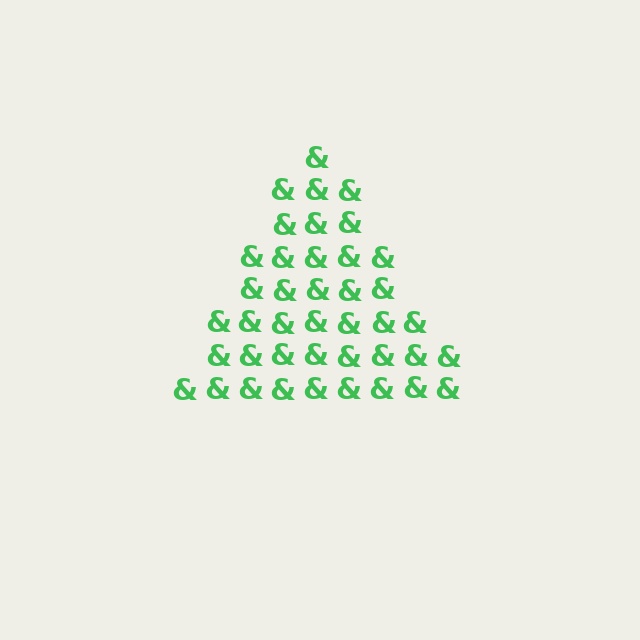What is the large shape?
The large shape is a triangle.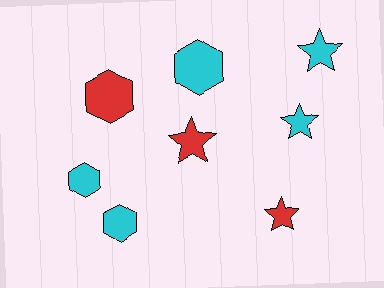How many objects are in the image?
There are 8 objects.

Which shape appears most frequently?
Star, with 4 objects.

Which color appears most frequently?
Cyan, with 5 objects.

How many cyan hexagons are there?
There are 3 cyan hexagons.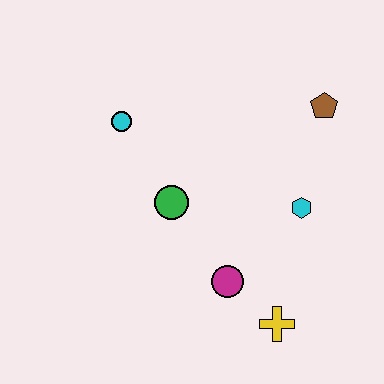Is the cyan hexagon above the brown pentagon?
No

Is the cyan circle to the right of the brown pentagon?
No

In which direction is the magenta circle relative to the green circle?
The magenta circle is below the green circle.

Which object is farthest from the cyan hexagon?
The cyan circle is farthest from the cyan hexagon.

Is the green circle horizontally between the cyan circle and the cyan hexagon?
Yes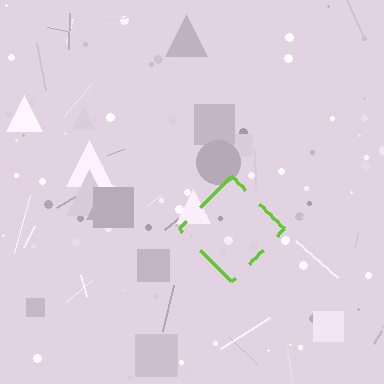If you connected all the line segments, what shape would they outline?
They would outline a diamond.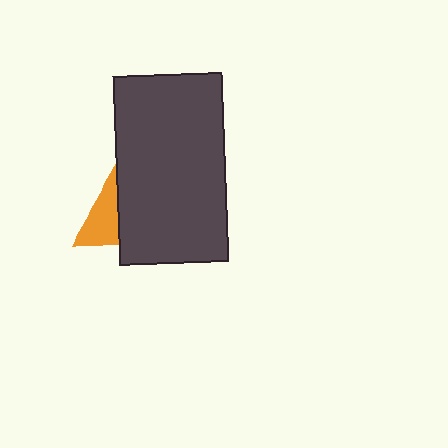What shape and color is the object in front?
The object in front is a dark gray rectangle.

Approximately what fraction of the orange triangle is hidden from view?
Roughly 56% of the orange triangle is hidden behind the dark gray rectangle.